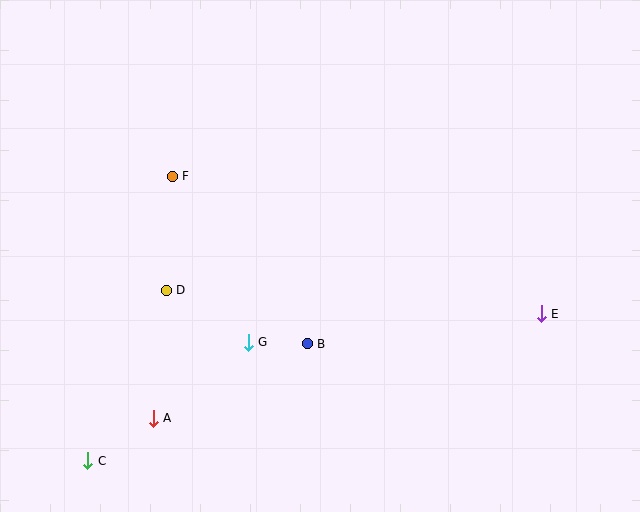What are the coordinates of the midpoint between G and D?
The midpoint between G and D is at (207, 316).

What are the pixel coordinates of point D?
Point D is at (166, 290).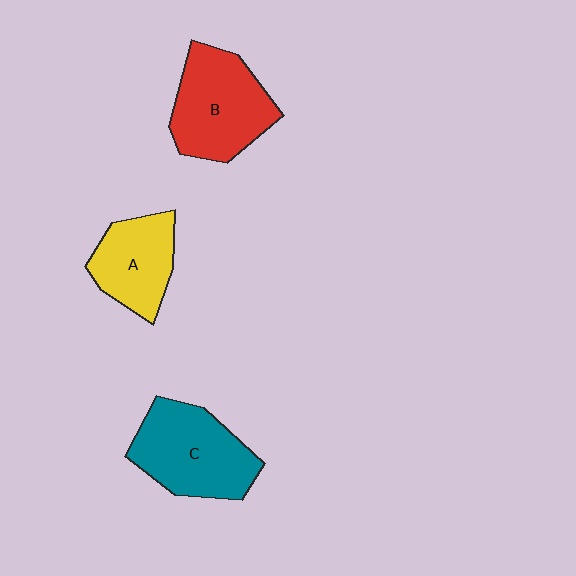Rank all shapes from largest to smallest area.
From largest to smallest: C (teal), B (red), A (yellow).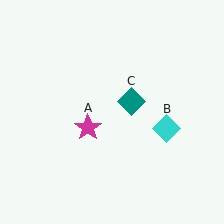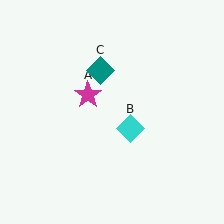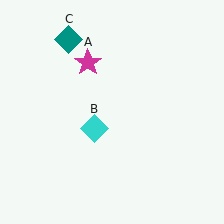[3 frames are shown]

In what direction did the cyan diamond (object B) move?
The cyan diamond (object B) moved left.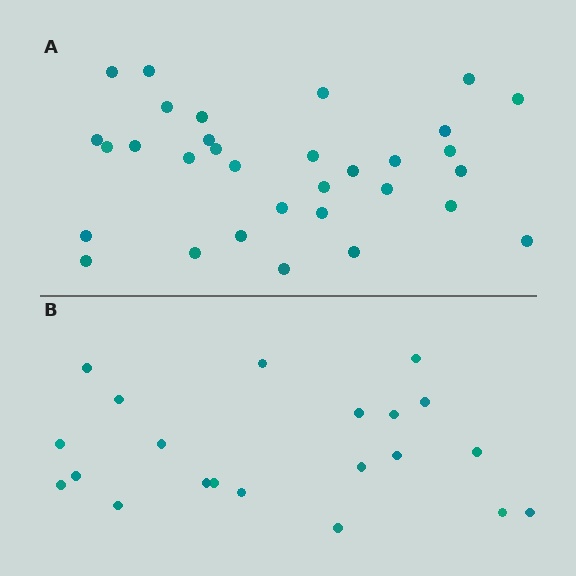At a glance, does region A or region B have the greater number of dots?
Region A (the top region) has more dots.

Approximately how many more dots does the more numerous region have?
Region A has roughly 12 or so more dots than region B.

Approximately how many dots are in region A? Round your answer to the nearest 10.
About 30 dots. (The exact count is 32, which rounds to 30.)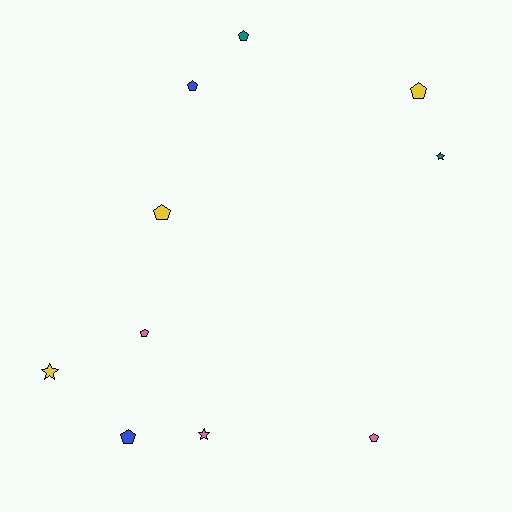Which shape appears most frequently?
Pentagon, with 7 objects.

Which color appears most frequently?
Pink, with 3 objects.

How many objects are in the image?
There are 10 objects.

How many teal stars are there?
There is 1 teal star.